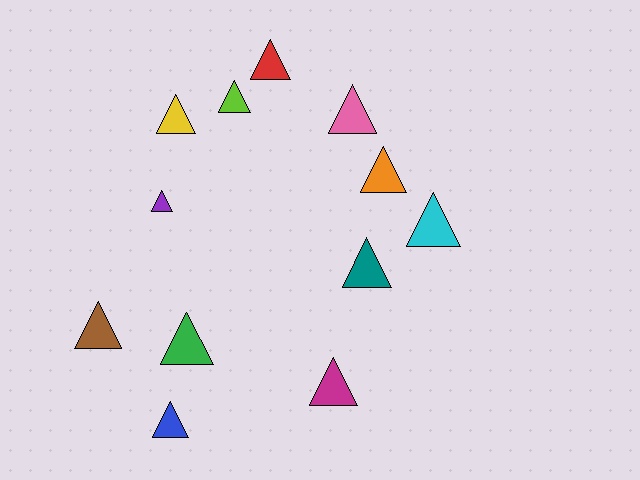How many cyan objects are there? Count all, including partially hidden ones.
There is 1 cyan object.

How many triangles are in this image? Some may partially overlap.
There are 12 triangles.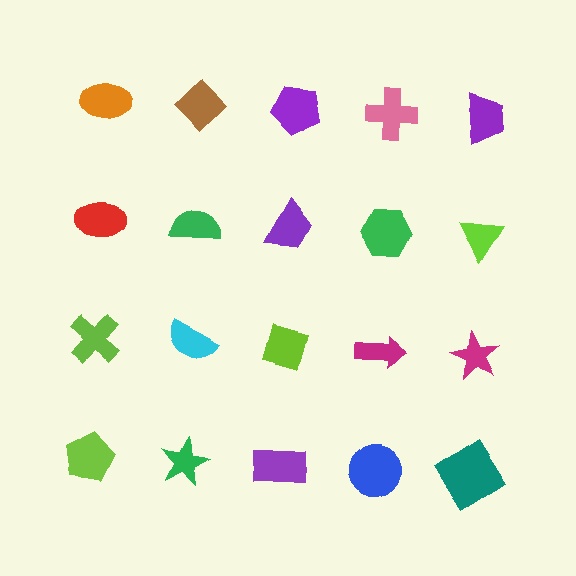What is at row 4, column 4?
A blue circle.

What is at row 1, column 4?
A pink cross.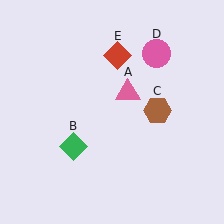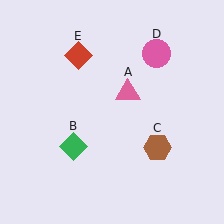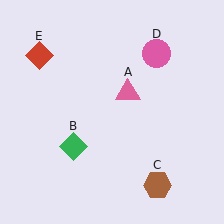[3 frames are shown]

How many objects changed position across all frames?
2 objects changed position: brown hexagon (object C), red diamond (object E).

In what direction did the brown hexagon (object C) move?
The brown hexagon (object C) moved down.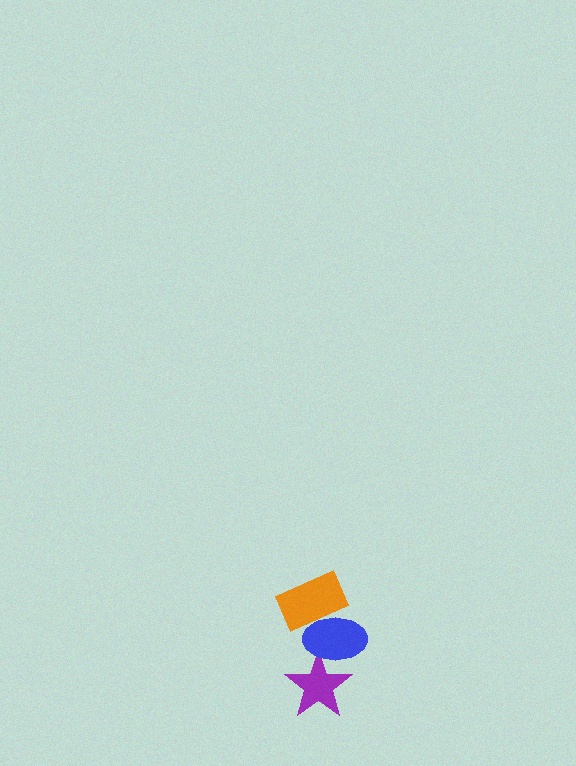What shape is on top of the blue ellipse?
The orange rectangle is on top of the blue ellipse.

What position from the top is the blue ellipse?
The blue ellipse is 2nd from the top.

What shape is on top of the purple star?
The blue ellipse is on top of the purple star.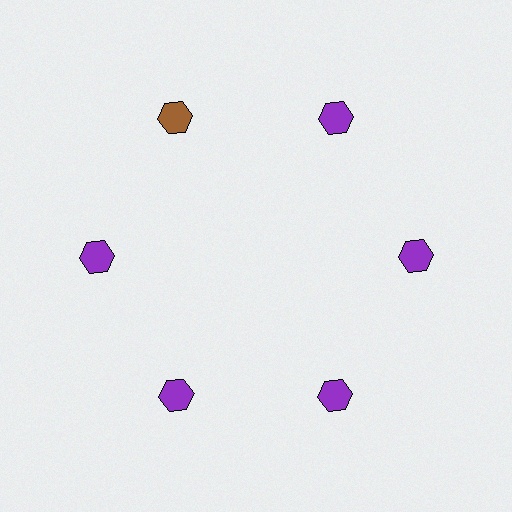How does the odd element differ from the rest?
It has a different color: brown instead of purple.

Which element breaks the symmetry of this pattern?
The brown hexagon at roughly the 11 o'clock position breaks the symmetry. All other shapes are purple hexagons.